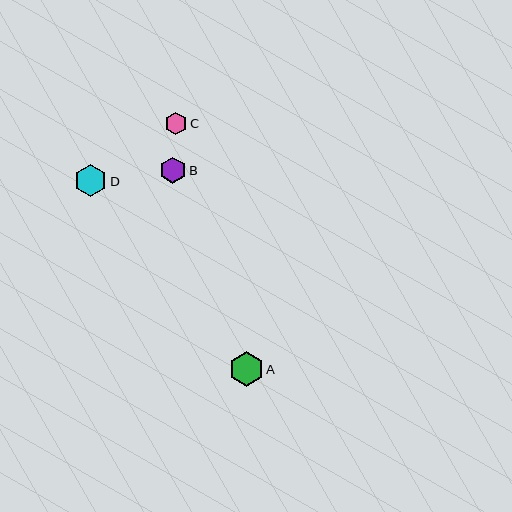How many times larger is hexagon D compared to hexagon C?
Hexagon D is approximately 1.5 times the size of hexagon C.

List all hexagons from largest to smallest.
From largest to smallest: A, D, B, C.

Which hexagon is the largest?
Hexagon A is the largest with a size of approximately 35 pixels.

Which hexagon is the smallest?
Hexagon C is the smallest with a size of approximately 22 pixels.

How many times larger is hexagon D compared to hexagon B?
Hexagon D is approximately 1.2 times the size of hexagon B.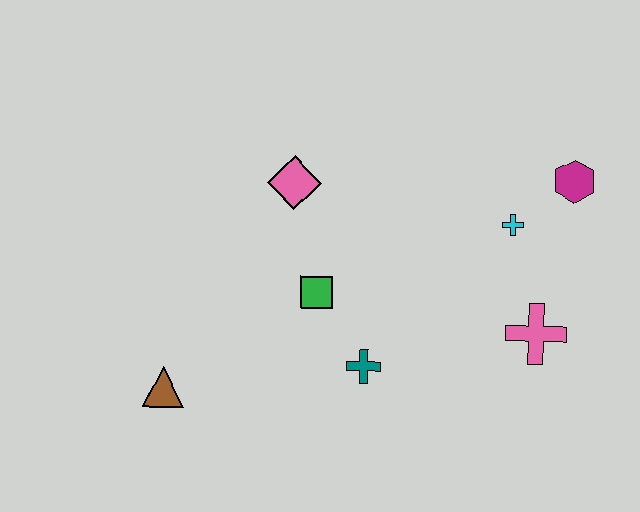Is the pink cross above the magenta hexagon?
No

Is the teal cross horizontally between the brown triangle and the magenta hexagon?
Yes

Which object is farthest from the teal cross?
The magenta hexagon is farthest from the teal cross.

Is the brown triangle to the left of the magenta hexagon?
Yes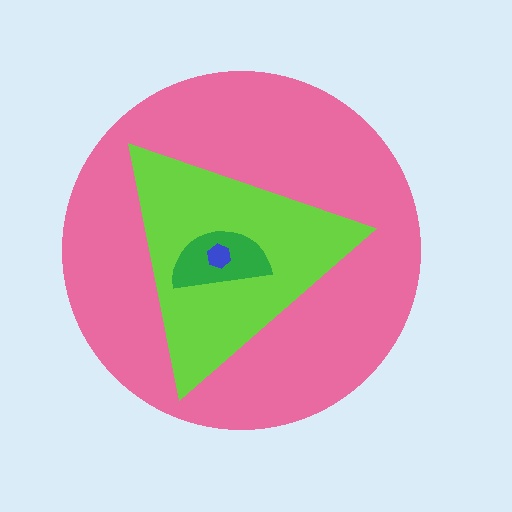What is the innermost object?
The blue hexagon.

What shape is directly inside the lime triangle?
The green semicircle.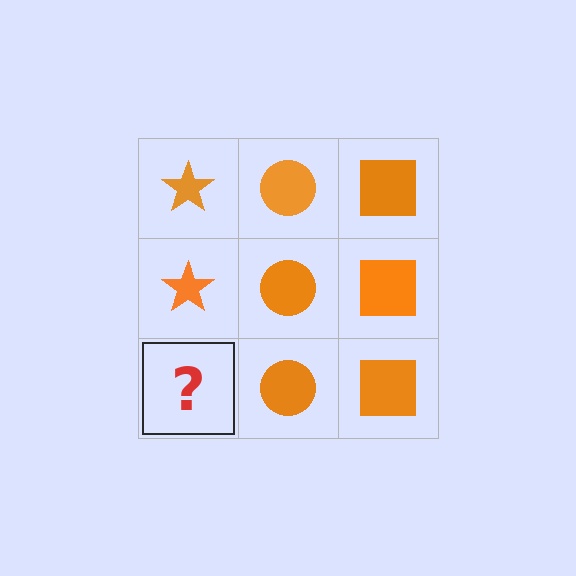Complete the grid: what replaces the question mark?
The question mark should be replaced with an orange star.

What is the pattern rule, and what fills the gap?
The rule is that each column has a consistent shape. The gap should be filled with an orange star.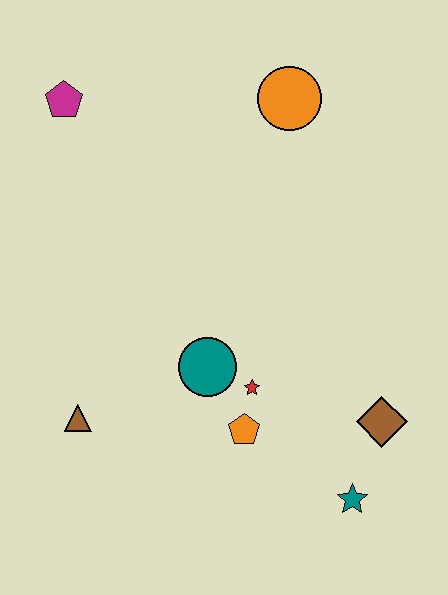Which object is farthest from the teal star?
The magenta pentagon is farthest from the teal star.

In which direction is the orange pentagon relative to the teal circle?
The orange pentagon is below the teal circle.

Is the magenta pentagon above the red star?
Yes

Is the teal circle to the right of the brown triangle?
Yes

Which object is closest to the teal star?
The brown diamond is closest to the teal star.